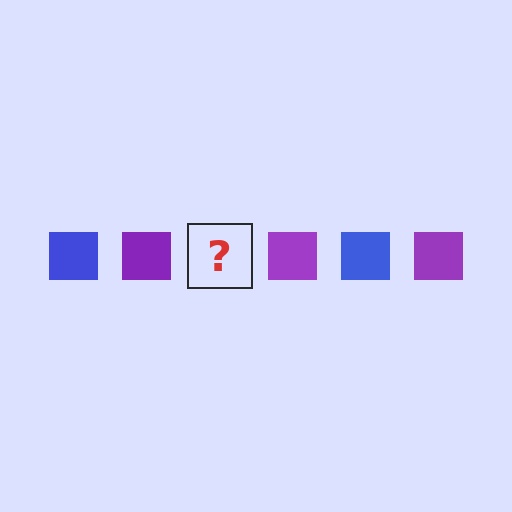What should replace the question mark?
The question mark should be replaced with a blue square.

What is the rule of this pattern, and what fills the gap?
The rule is that the pattern cycles through blue, purple squares. The gap should be filled with a blue square.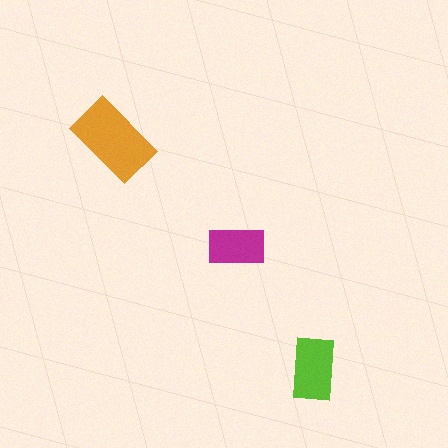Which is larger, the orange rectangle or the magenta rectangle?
The orange one.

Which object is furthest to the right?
The lime rectangle is rightmost.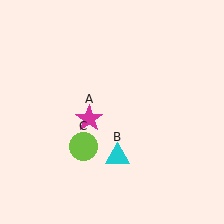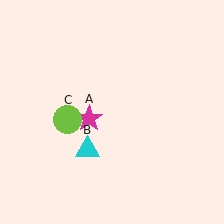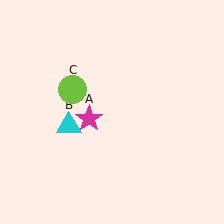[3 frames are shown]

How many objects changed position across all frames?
2 objects changed position: cyan triangle (object B), lime circle (object C).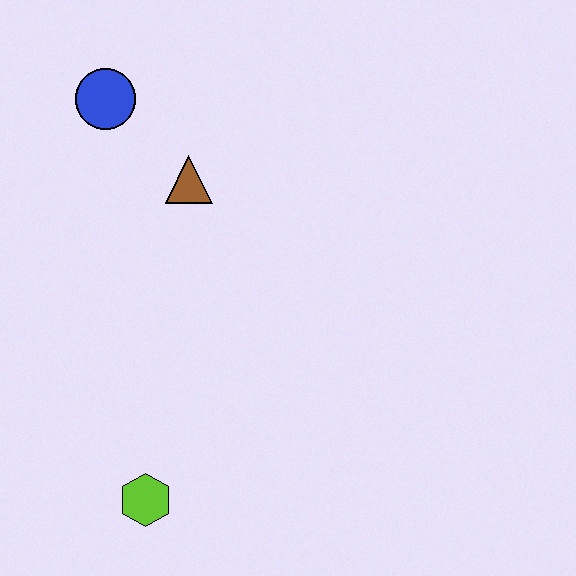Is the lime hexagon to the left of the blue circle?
No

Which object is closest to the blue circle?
The brown triangle is closest to the blue circle.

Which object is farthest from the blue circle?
The lime hexagon is farthest from the blue circle.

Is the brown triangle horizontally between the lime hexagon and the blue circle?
No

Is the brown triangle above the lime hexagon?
Yes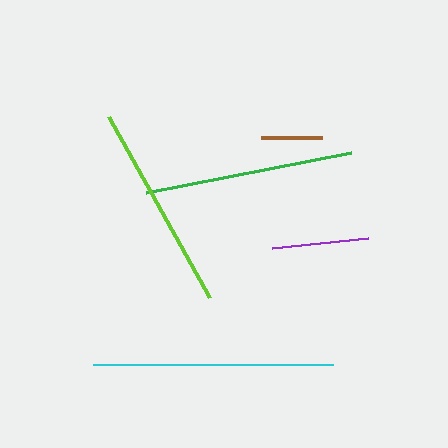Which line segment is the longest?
The cyan line is the longest at approximately 241 pixels.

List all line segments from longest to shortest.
From longest to shortest: cyan, green, lime, purple, brown.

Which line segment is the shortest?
The brown line is the shortest at approximately 61 pixels.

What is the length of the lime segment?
The lime segment is approximately 208 pixels long.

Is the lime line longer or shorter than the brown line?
The lime line is longer than the brown line.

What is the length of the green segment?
The green segment is approximately 209 pixels long.